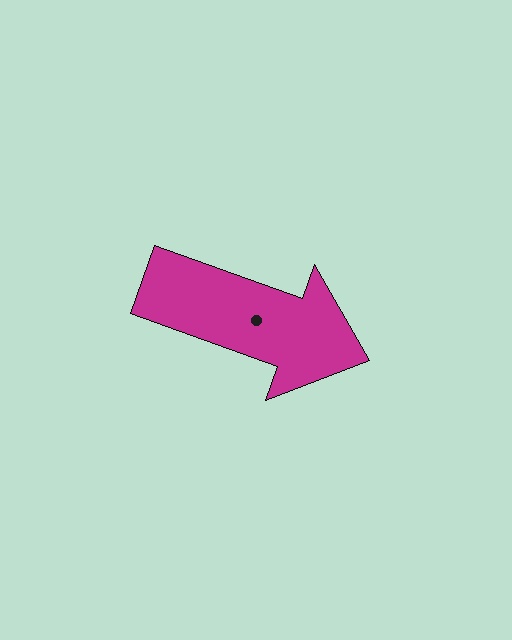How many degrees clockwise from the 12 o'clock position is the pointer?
Approximately 110 degrees.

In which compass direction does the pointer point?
East.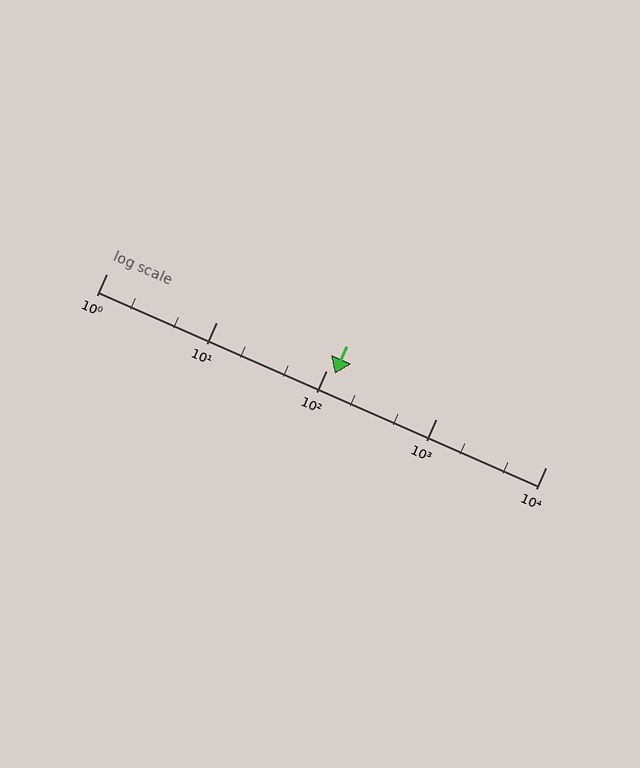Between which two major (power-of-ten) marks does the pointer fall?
The pointer is between 100 and 1000.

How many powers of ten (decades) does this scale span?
The scale spans 4 decades, from 1 to 10000.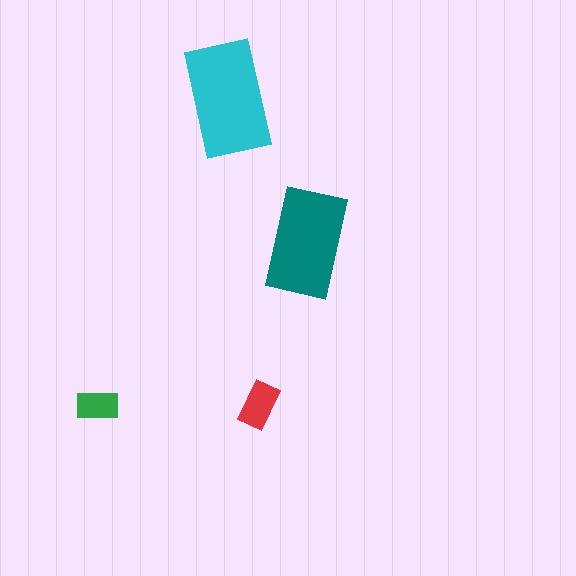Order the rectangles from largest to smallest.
the cyan one, the teal one, the red one, the green one.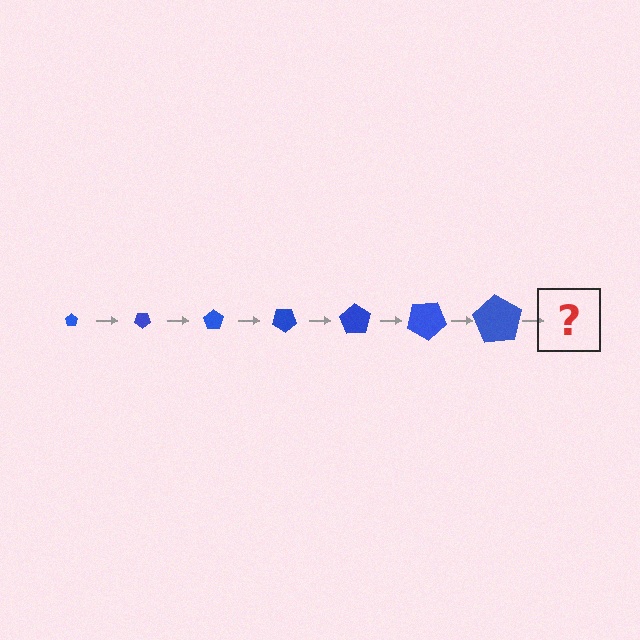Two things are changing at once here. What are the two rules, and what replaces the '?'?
The two rules are that the pentagon grows larger each step and it rotates 35 degrees each step. The '?' should be a pentagon, larger than the previous one and rotated 245 degrees from the start.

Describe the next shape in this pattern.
It should be a pentagon, larger than the previous one and rotated 245 degrees from the start.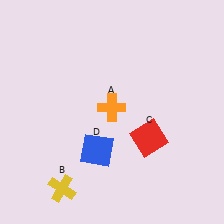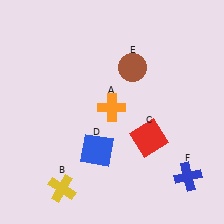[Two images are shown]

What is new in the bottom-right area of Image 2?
A blue cross (F) was added in the bottom-right area of Image 2.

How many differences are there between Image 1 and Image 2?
There are 2 differences between the two images.